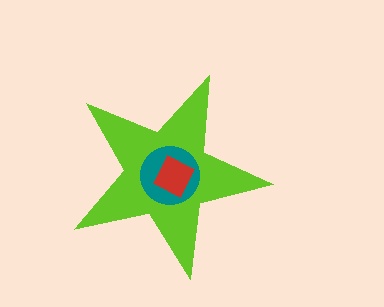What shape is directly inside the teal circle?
The red square.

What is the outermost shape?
The lime star.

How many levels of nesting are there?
3.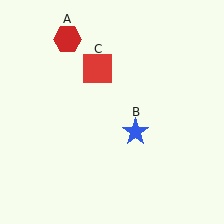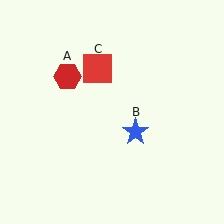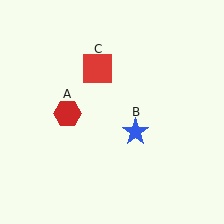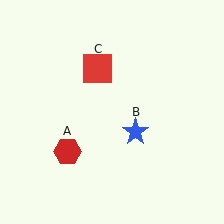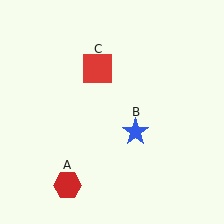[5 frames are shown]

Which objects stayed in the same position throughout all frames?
Blue star (object B) and red square (object C) remained stationary.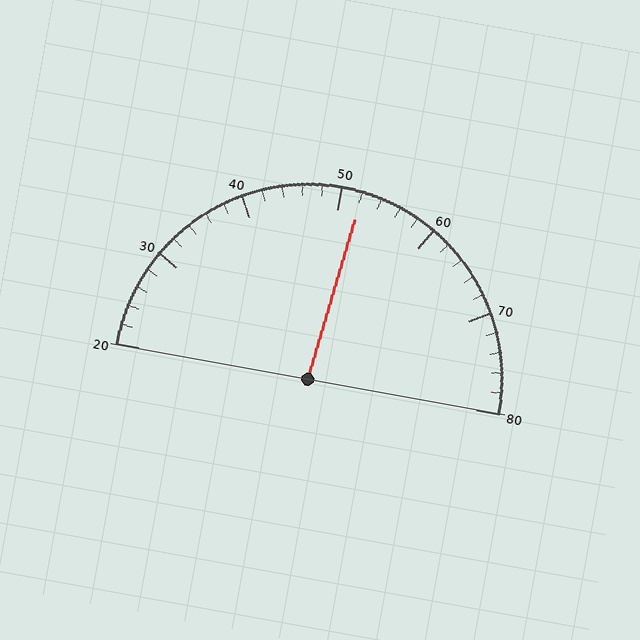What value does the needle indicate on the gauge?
The needle indicates approximately 52.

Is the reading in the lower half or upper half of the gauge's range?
The reading is in the upper half of the range (20 to 80).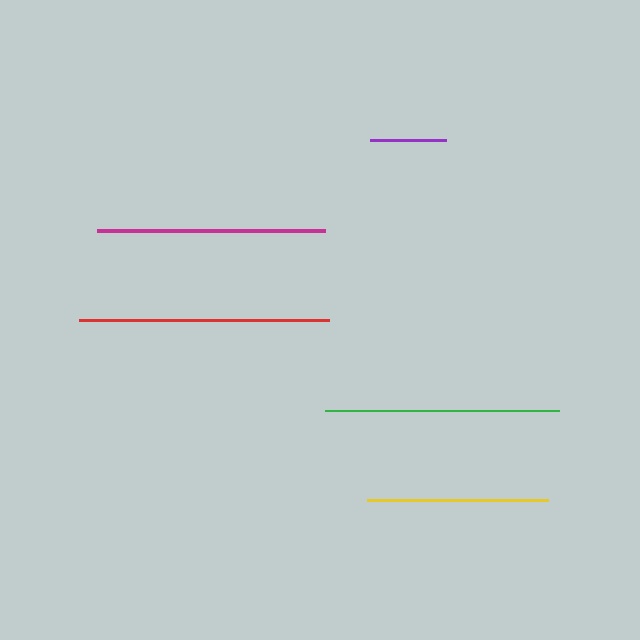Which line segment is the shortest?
The purple line is the shortest at approximately 75 pixels.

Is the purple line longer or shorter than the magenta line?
The magenta line is longer than the purple line.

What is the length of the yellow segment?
The yellow segment is approximately 181 pixels long.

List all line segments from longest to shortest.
From longest to shortest: red, green, magenta, yellow, purple.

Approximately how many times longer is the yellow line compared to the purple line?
The yellow line is approximately 2.4 times the length of the purple line.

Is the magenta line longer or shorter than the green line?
The green line is longer than the magenta line.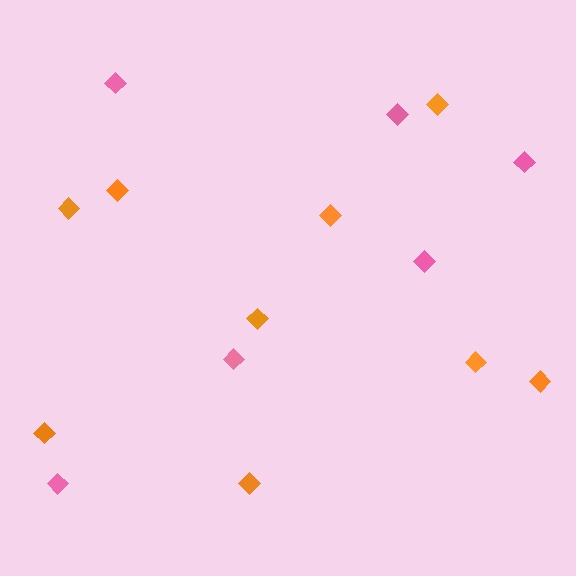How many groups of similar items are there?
There are 2 groups: one group of pink diamonds (6) and one group of orange diamonds (9).